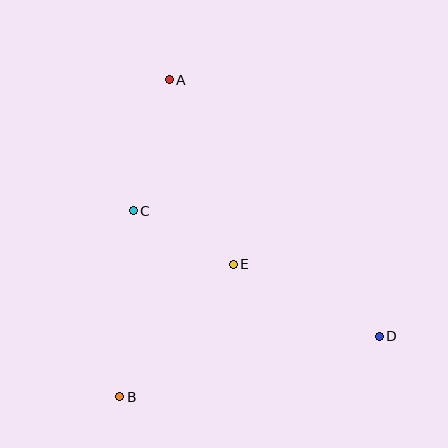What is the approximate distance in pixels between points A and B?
The distance between A and B is approximately 321 pixels.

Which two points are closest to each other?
Points C and E are closest to each other.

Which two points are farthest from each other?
Points A and D are farthest from each other.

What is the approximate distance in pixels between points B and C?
The distance between B and C is approximately 186 pixels.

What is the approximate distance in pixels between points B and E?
The distance between B and E is approximately 174 pixels.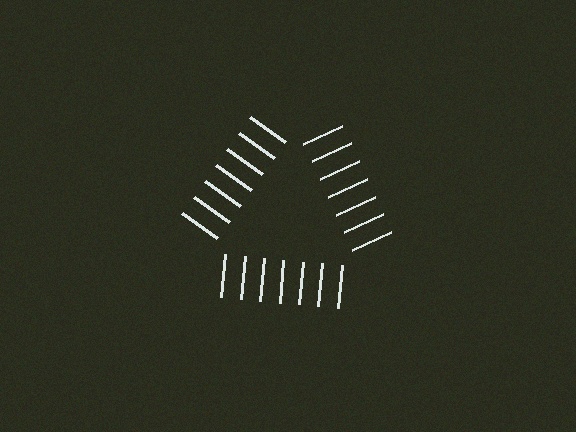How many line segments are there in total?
21 — 7 along each of the 3 edges.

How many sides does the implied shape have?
3 sides — the line-ends trace a triangle.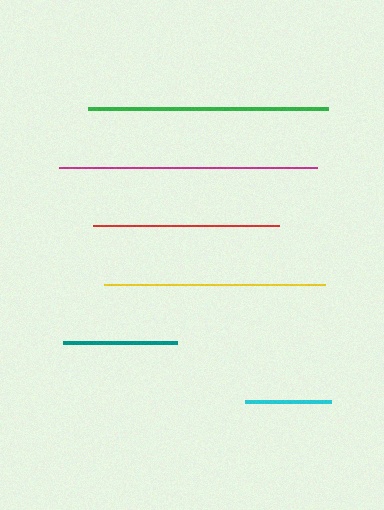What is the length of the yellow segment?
The yellow segment is approximately 221 pixels long.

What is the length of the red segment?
The red segment is approximately 186 pixels long.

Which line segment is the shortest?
The cyan line is the shortest at approximately 85 pixels.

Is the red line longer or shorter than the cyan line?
The red line is longer than the cyan line.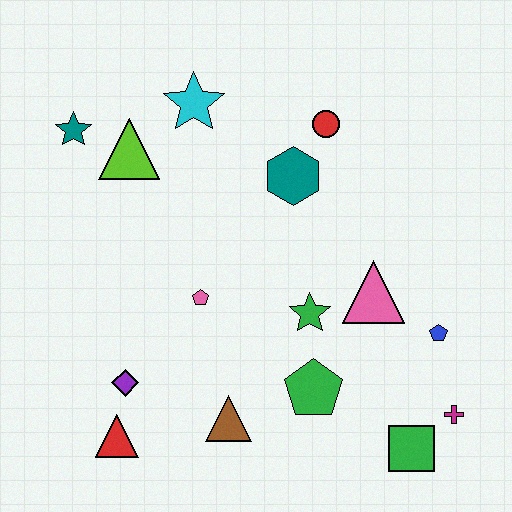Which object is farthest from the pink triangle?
The teal star is farthest from the pink triangle.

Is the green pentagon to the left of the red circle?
Yes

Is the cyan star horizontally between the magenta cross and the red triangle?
Yes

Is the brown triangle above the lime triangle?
No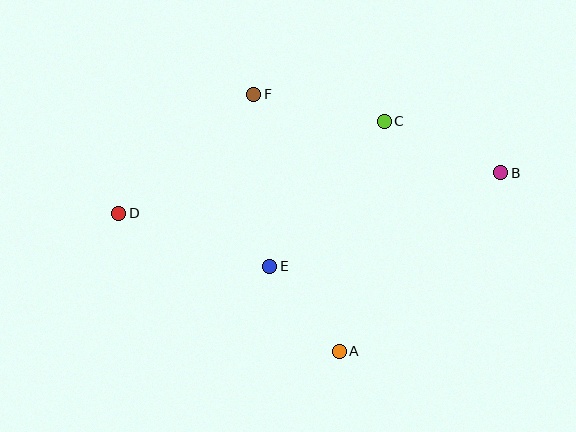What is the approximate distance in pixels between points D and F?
The distance between D and F is approximately 180 pixels.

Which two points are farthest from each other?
Points B and D are farthest from each other.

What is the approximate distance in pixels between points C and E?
The distance between C and E is approximately 185 pixels.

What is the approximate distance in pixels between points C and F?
The distance between C and F is approximately 134 pixels.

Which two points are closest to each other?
Points A and E are closest to each other.